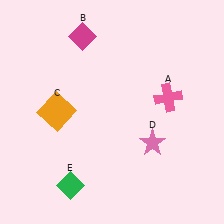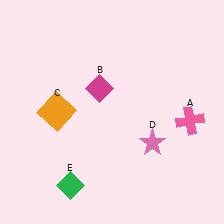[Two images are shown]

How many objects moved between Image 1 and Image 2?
2 objects moved between the two images.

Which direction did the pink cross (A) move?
The pink cross (A) moved down.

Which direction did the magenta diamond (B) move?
The magenta diamond (B) moved down.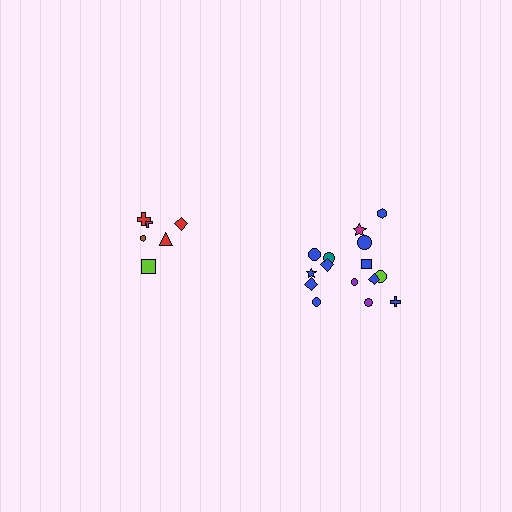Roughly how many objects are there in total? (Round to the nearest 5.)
Roughly 20 objects in total.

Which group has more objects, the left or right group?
The right group.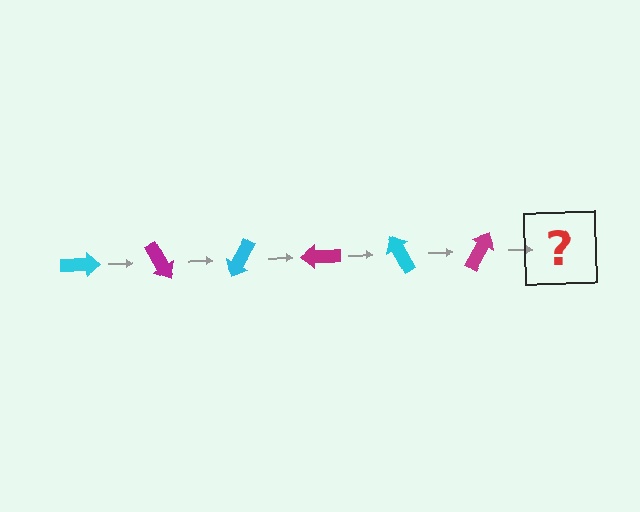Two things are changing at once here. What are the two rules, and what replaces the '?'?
The two rules are that it rotates 60 degrees each step and the color cycles through cyan and magenta. The '?' should be a cyan arrow, rotated 360 degrees from the start.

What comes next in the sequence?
The next element should be a cyan arrow, rotated 360 degrees from the start.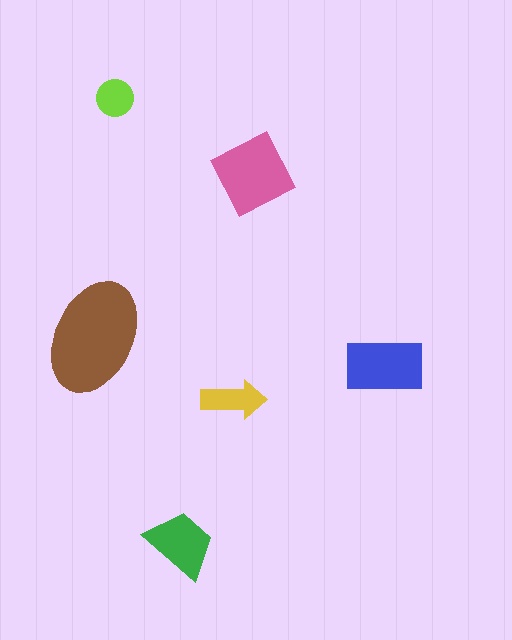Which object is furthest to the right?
The blue rectangle is rightmost.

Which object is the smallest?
The lime circle.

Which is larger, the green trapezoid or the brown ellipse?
The brown ellipse.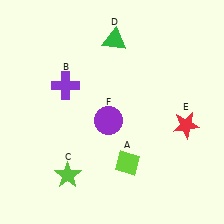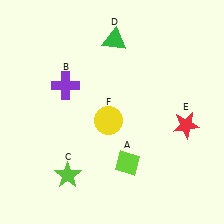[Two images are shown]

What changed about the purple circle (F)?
In Image 1, F is purple. In Image 2, it changed to yellow.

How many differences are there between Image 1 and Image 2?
There is 1 difference between the two images.